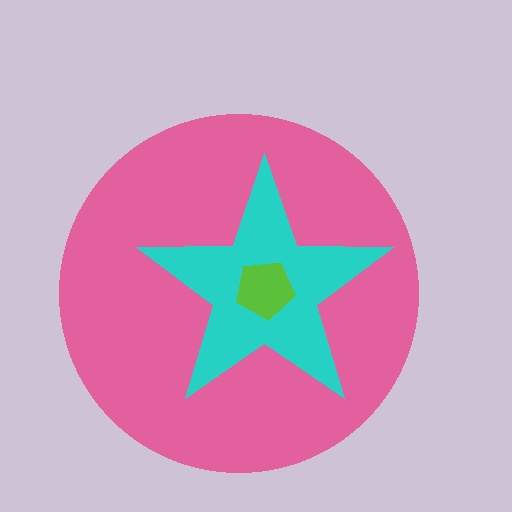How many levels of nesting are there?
3.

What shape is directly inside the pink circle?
The cyan star.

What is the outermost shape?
The pink circle.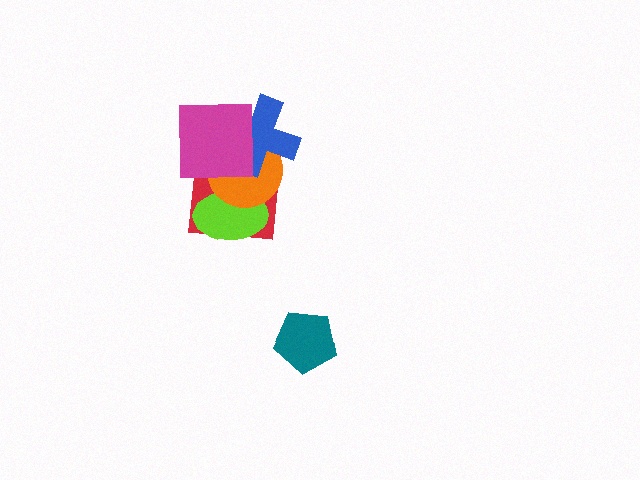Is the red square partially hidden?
Yes, it is partially covered by another shape.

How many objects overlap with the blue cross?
3 objects overlap with the blue cross.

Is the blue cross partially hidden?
Yes, it is partially covered by another shape.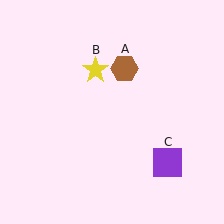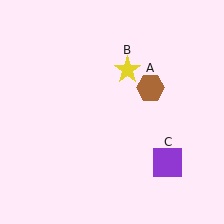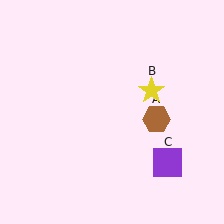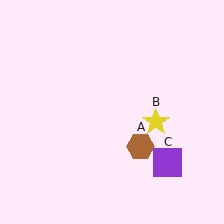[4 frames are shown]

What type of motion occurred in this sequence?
The brown hexagon (object A), yellow star (object B) rotated clockwise around the center of the scene.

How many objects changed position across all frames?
2 objects changed position: brown hexagon (object A), yellow star (object B).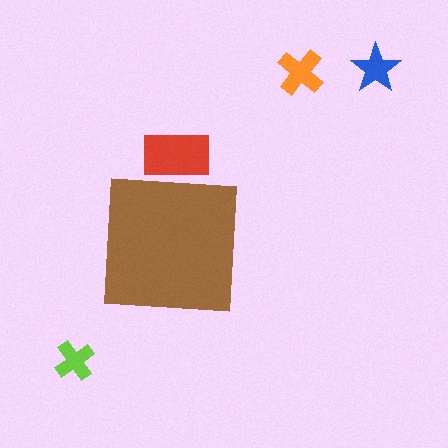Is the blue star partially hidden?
No, the blue star is fully visible.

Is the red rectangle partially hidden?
Yes, the red rectangle is partially hidden behind the brown square.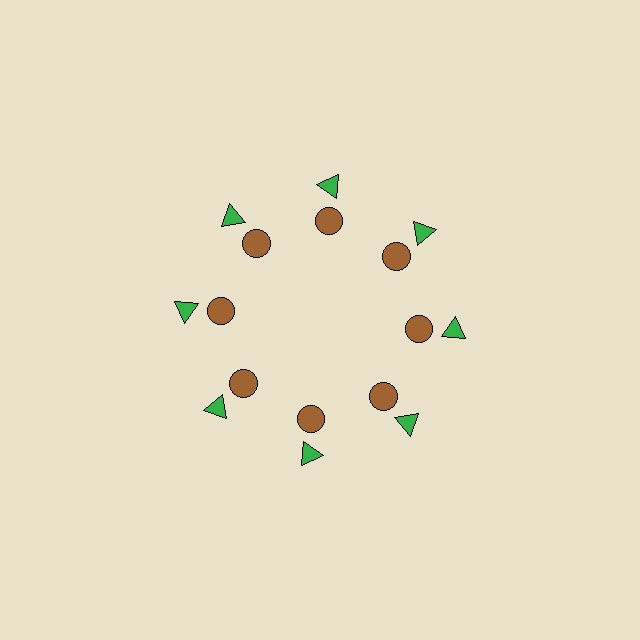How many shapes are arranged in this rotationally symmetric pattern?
There are 16 shapes, arranged in 8 groups of 2.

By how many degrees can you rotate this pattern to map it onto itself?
The pattern maps onto itself every 45 degrees of rotation.